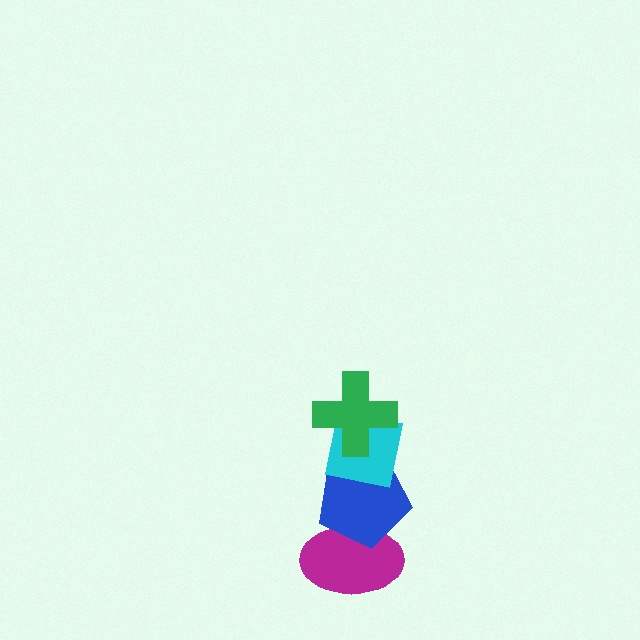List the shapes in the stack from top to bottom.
From top to bottom: the green cross, the cyan square, the blue pentagon, the magenta ellipse.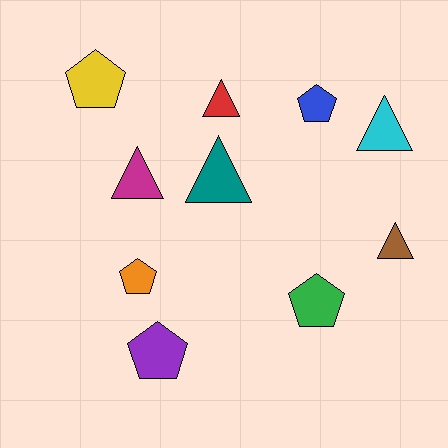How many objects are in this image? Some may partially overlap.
There are 10 objects.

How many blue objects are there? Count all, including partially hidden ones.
There is 1 blue object.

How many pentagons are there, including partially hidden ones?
There are 5 pentagons.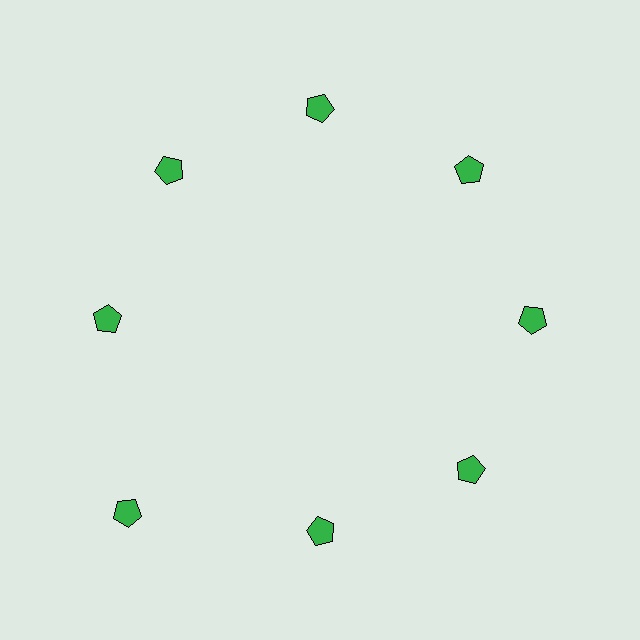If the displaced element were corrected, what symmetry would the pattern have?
It would have 8-fold rotational symmetry — the pattern would map onto itself every 45 degrees.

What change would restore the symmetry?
The symmetry would be restored by moving it inward, back onto the ring so that all 8 pentagons sit at equal angles and equal distance from the center.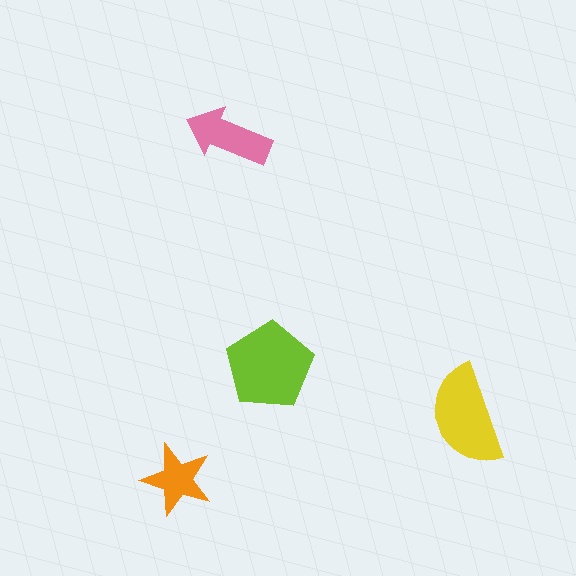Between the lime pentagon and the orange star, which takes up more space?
The lime pentagon.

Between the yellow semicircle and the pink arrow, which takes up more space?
The yellow semicircle.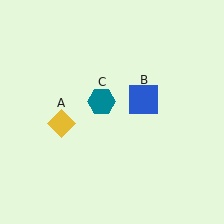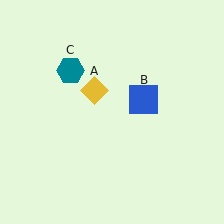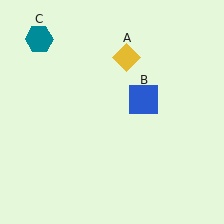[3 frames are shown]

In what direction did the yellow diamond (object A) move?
The yellow diamond (object A) moved up and to the right.